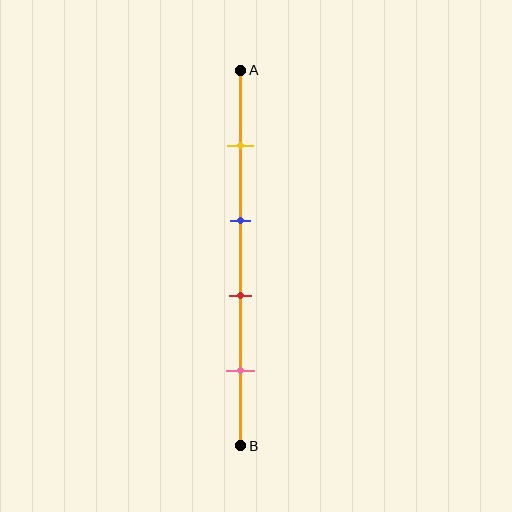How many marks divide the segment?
There are 4 marks dividing the segment.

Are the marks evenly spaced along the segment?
Yes, the marks are approximately evenly spaced.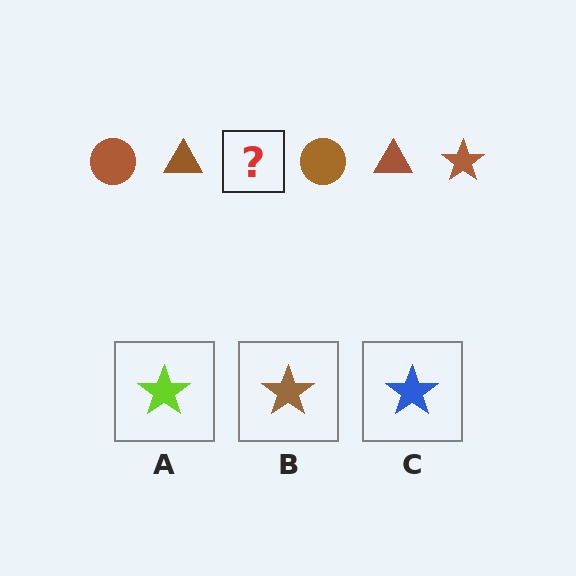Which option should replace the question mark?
Option B.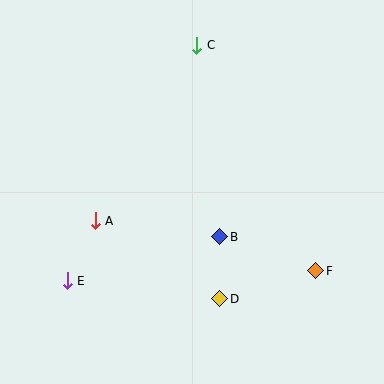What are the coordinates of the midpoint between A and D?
The midpoint between A and D is at (157, 260).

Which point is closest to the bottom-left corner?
Point E is closest to the bottom-left corner.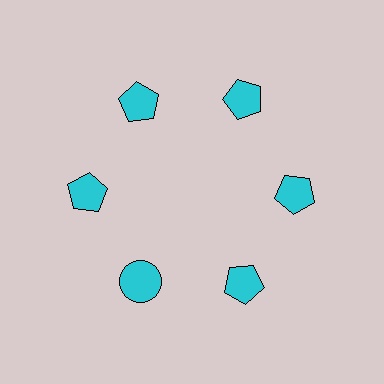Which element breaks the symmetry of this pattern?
The cyan circle at roughly the 7 o'clock position breaks the symmetry. All other shapes are cyan pentagons.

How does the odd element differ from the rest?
It has a different shape: circle instead of pentagon.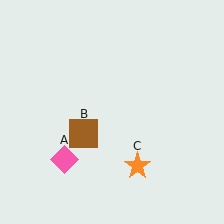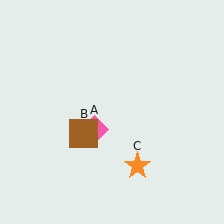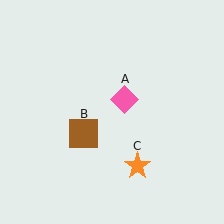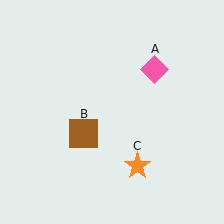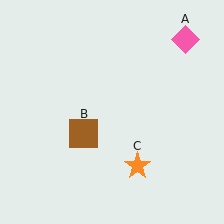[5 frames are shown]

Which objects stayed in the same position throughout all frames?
Brown square (object B) and orange star (object C) remained stationary.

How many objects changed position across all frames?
1 object changed position: pink diamond (object A).